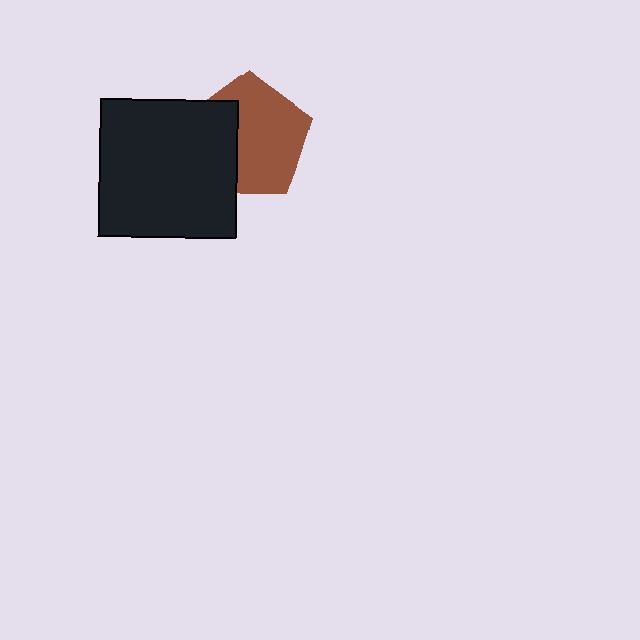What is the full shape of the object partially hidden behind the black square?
The partially hidden object is a brown pentagon.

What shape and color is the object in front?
The object in front is a black square.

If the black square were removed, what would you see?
You would see the complete brown pentagon.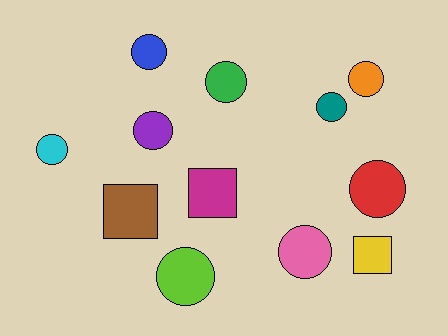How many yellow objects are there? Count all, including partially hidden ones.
There is 1 yellow object.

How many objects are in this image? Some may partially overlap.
There are 12 objects.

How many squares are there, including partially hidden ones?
There are 3 squares.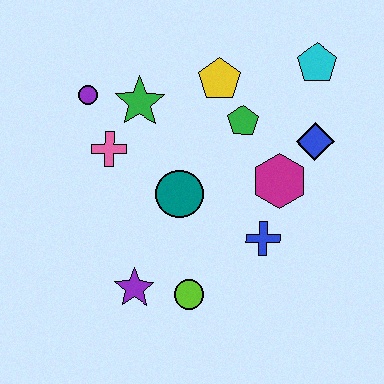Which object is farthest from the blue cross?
The purple circle is farthest from the blue cross.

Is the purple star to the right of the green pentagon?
No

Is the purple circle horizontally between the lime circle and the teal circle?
No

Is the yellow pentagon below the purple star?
No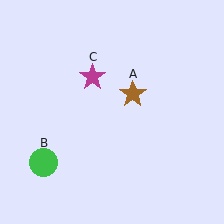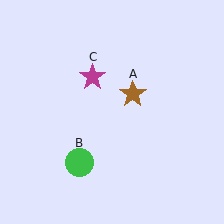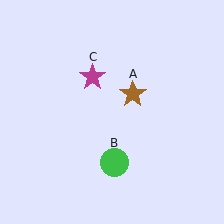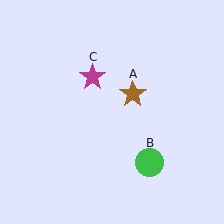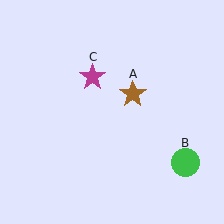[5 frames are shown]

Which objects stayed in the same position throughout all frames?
Brown star (object A) and magenta star (object C) remained stationary.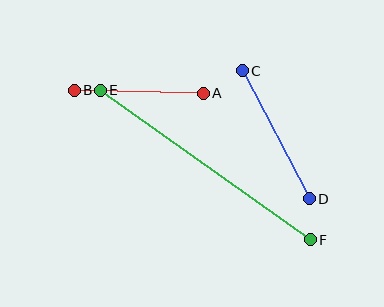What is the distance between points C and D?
The distance is approximately 144 pixels.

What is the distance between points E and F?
The distance is approximately 257 pixels.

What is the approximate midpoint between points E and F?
The midpoint is at approximately (205, 165) pixels.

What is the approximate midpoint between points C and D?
The midpoint is at approximately (276, 135) pixels.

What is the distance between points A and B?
The distance is approximately 129 pixels.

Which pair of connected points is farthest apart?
Points E and F are farthest apart.